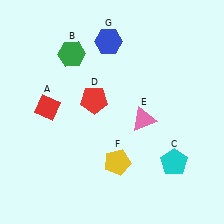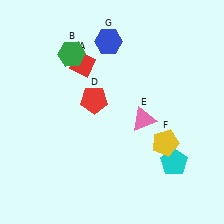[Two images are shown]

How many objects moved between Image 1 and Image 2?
2 objects moved between the two images.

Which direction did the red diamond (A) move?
The red diamond (A) moved up.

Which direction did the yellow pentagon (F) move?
The yellow pentagon (F) moved right.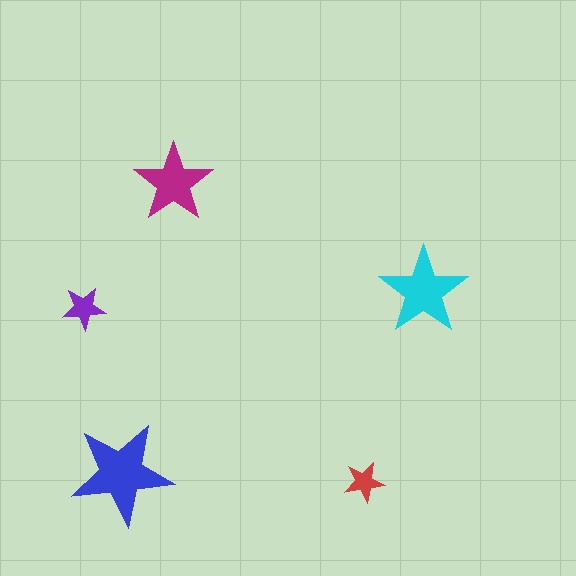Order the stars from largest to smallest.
the blue one, the cyan one, the magenta one, the purple one, the red one.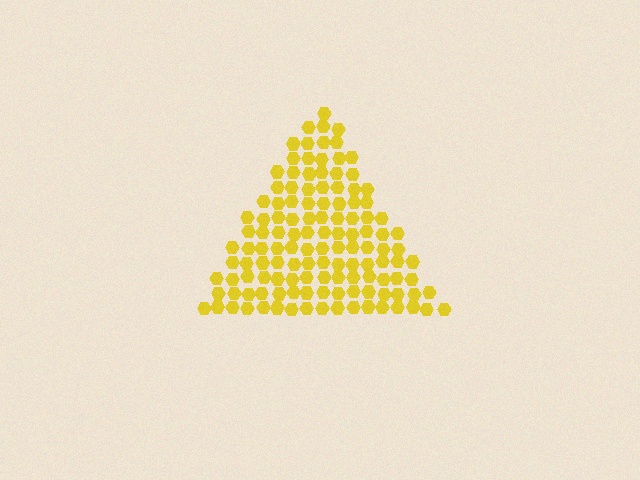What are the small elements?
The small elements are hexagons.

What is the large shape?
The large shape is a triangle.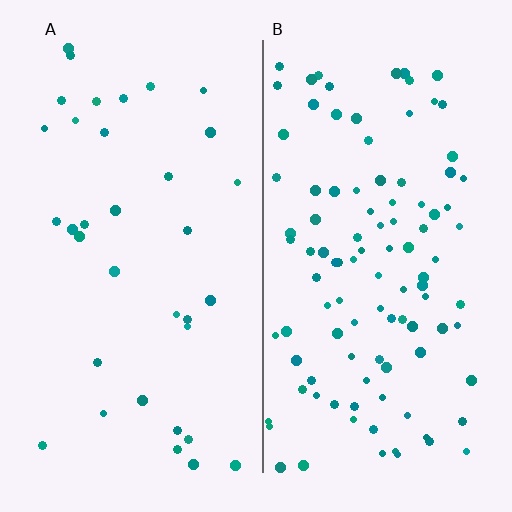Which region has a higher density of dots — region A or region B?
B (the right).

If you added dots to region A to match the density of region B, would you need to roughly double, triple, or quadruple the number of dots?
Approximately triple.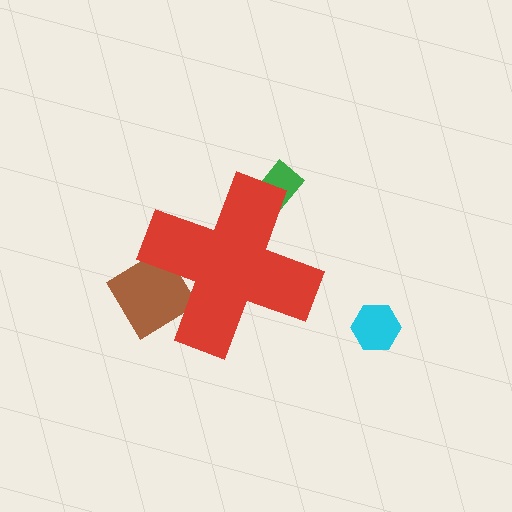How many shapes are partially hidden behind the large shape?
2 shapes are partially hidden.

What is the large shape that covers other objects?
A red cross.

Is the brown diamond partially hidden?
Yes, the brown diamond is partially hidden behind the red cross.